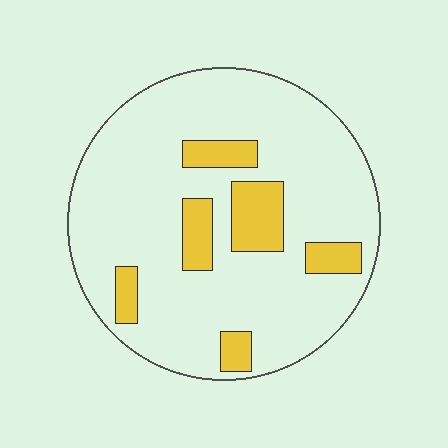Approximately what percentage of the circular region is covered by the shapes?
Approximately 15%.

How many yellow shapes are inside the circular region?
6.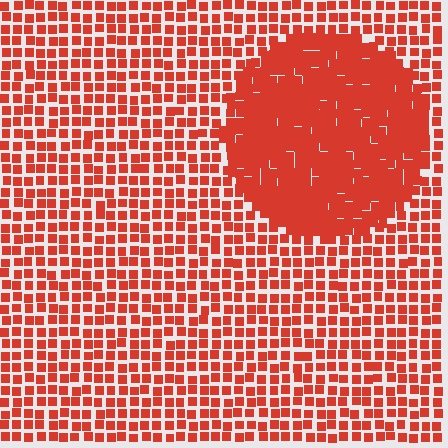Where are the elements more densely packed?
The elements are more densely packed inside the circle boundary.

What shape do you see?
I see a circle.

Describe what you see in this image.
The image contains small red elements arranged at two different densities. A circle-shaped region is visible where the elements are more densely packed than the surrounding area.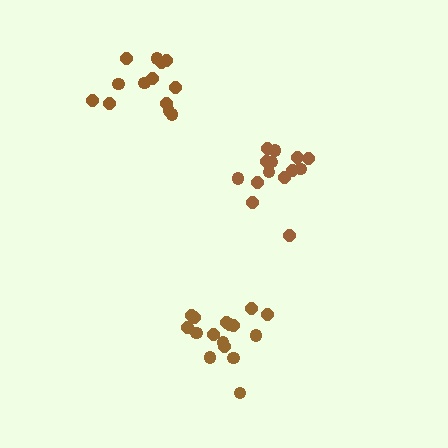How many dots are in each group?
Group 1: 14 dots, Group 2: 16 dots, Group 3: 13 dots (43 total).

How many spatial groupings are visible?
There are 3 spatial groupings.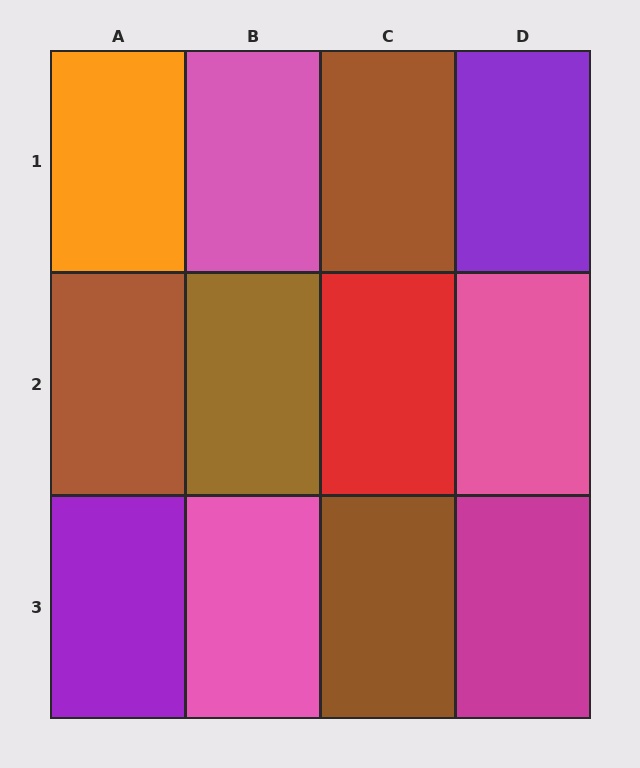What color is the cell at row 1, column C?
Brown.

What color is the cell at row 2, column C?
Red.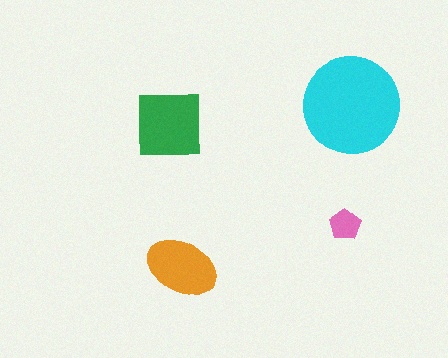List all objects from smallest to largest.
The pink pentagon, the orange ellipse, the green square, the cyan circle.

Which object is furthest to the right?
The cyan circle is rightmost.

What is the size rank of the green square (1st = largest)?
2nd.